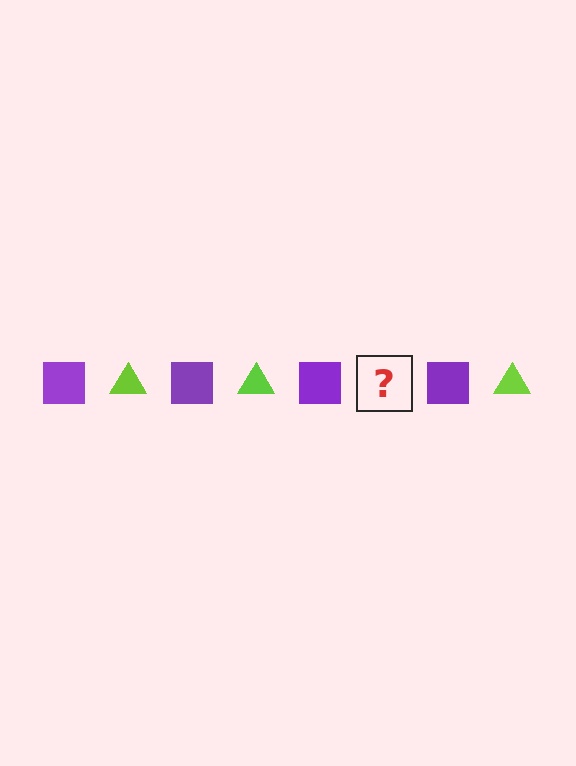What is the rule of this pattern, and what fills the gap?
The rule is that the pattern alternates between purple square and lime triangle. The gap should be filled with a lime triangle.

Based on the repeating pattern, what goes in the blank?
The blank should be a lime triangle.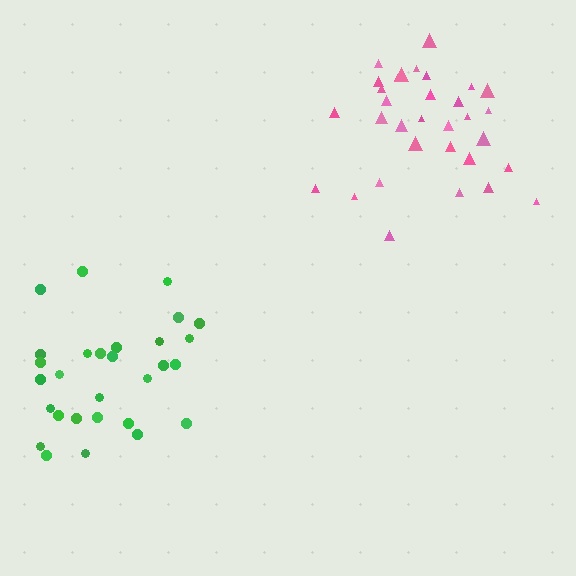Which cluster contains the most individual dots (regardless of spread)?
Pink (33).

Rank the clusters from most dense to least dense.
pink, green.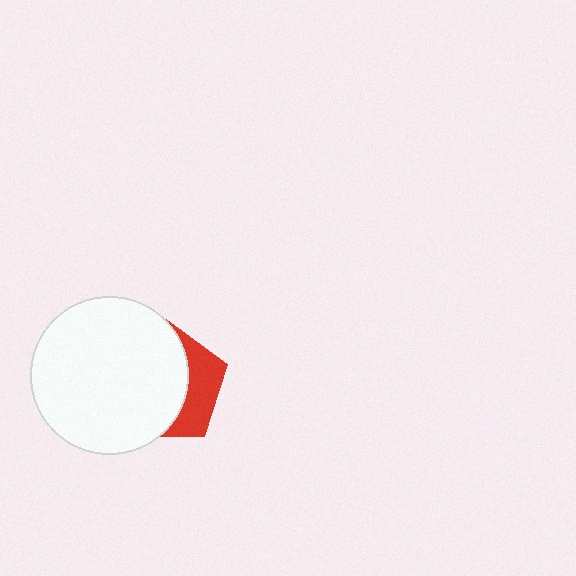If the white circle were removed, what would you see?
You would see the complete red pentagon.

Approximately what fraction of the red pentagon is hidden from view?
Roughly 67% of the red pentagon is hidden behind the white circle.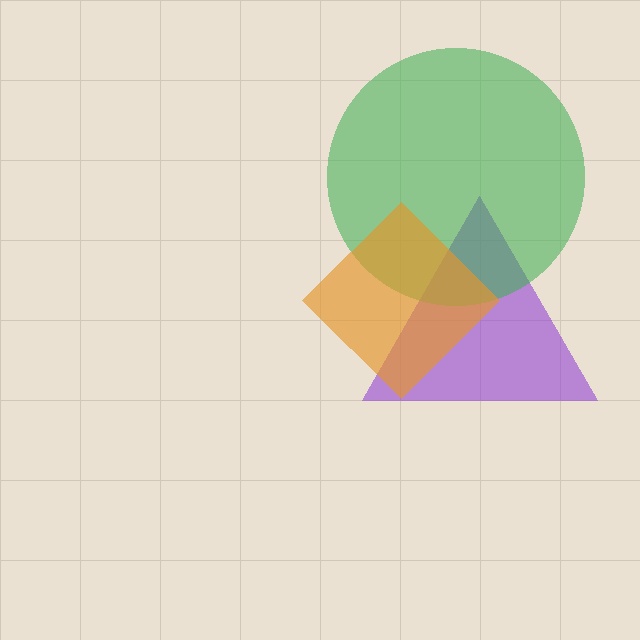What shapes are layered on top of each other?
The layered shapes are: a purple triangle, a green circle, an orange diamond.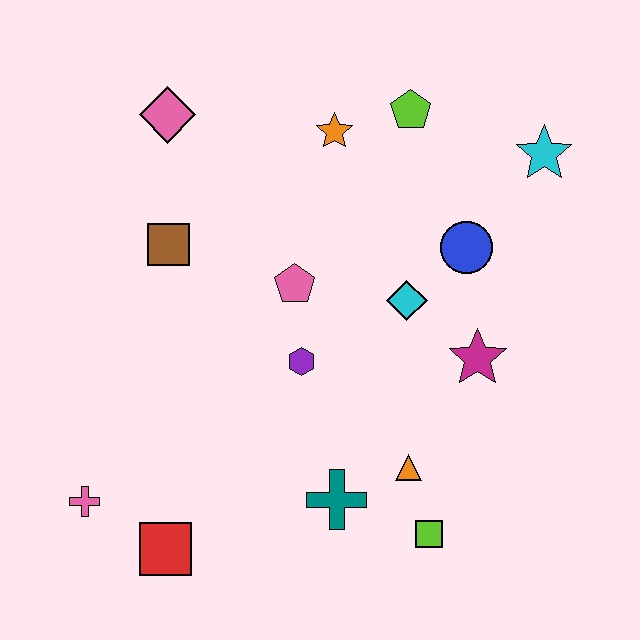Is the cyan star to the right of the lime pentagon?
Yes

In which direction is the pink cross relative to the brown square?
The pink cross is below the brown square.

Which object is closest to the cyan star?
The blue circle is closest to the cyan star.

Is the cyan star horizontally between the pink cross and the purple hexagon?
No